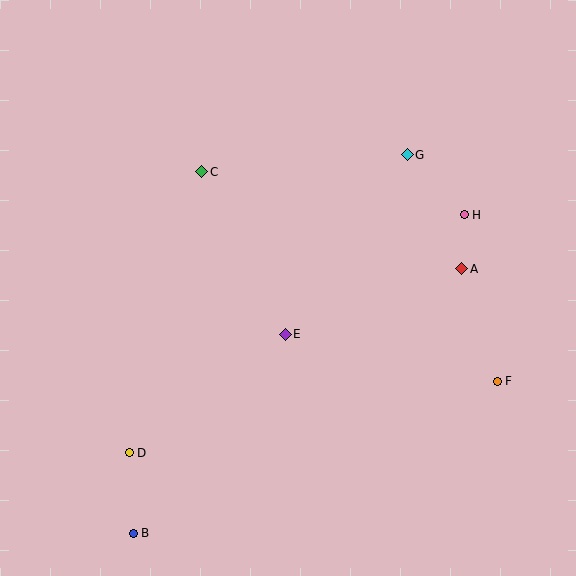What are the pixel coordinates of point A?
Point A is at (462, 269).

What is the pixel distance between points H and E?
The distance between H and E is 215 pixels.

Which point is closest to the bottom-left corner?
Point B is closest to the bottom-left corner.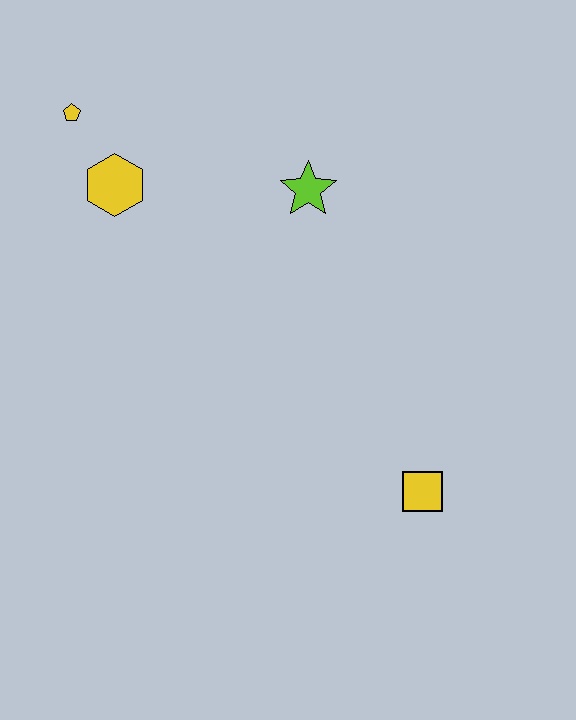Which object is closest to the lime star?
The yellow hexagon is closest to the lime star.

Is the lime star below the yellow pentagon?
Yes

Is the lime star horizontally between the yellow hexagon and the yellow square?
Yes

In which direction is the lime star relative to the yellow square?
The lime star is above the yellow square.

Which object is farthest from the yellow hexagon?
The yellow square is farthest from the yellow hexagon.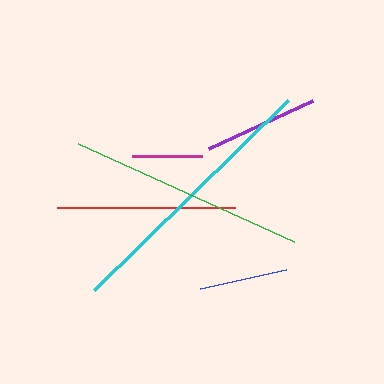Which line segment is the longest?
The cyan line is the longest at approximately 272 pixels.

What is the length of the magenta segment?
The magenta segment is approximately 70 pixels long.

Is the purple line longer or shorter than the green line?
The green line is longer than the purple line.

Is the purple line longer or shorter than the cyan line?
The cyan line is longer than the purple line.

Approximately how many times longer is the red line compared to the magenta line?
The red line is approximately 2.5 times the length of the magenta line.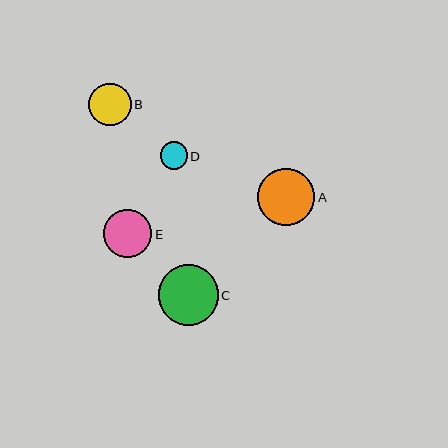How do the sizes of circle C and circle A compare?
Circle C and circle A are approximately the same size.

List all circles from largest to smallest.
From largest to smallest: C, A, E, B, D.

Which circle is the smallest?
Circle D is the smallest with a size of approximately 27 pixels.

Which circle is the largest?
Circle C is the largest with a size of approximately 60 pixels.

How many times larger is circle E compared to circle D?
Circle E is approximately 1.8 times the size of circle D.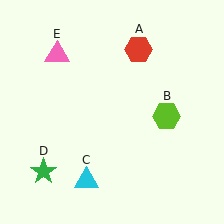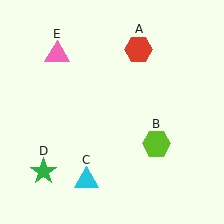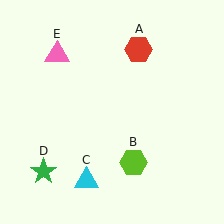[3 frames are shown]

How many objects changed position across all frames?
1 object changed position: lime hexagon (object B).